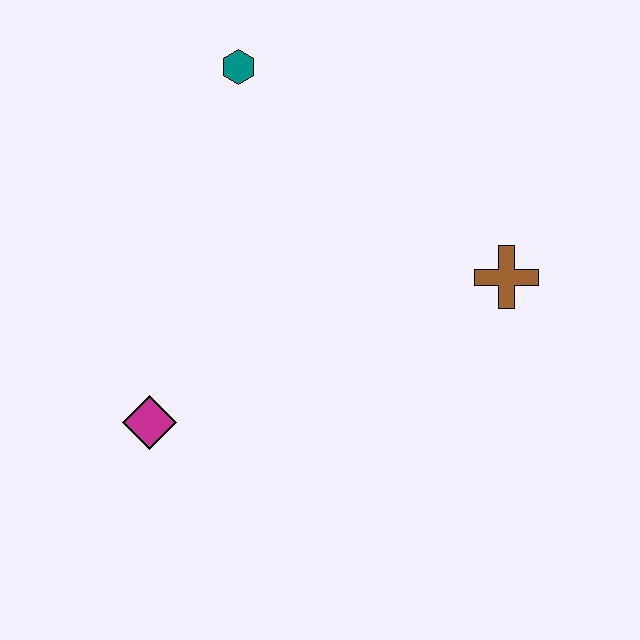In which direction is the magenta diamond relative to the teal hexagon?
The magenta diamond is below the teal hexagon.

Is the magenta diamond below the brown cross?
Yes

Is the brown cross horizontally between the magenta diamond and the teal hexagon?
No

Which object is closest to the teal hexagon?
The brown cross is closest to the teal hexagon.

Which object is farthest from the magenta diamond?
The brown cross is farthest from the magenta diamond.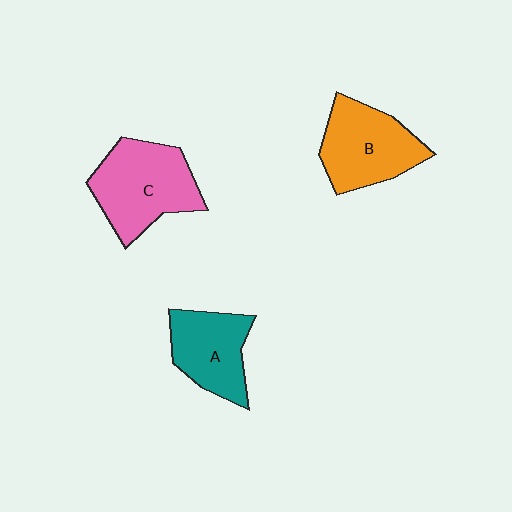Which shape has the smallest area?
Shape A (teal).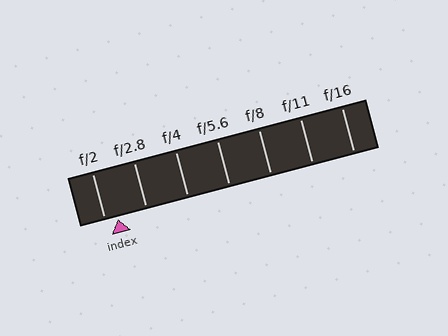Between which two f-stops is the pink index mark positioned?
The index mark is between f/2 and f/2.8.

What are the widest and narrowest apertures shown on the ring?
The widest aperture shown is f/2 and the narrowest is f/16.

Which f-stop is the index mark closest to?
The index mark is closest to f/2.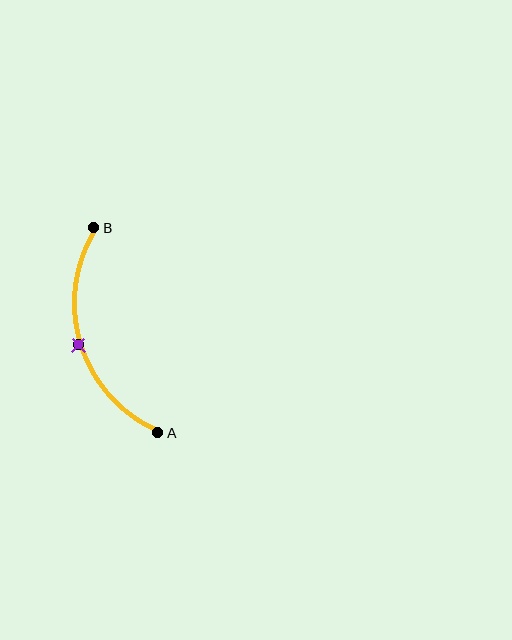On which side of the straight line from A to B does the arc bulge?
The arc bulges to the left of the straight line connecting A and B.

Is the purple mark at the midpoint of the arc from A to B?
Yes. The purple mark lies on the arc at equal arc-length from both A and B — it is the arc midpoint.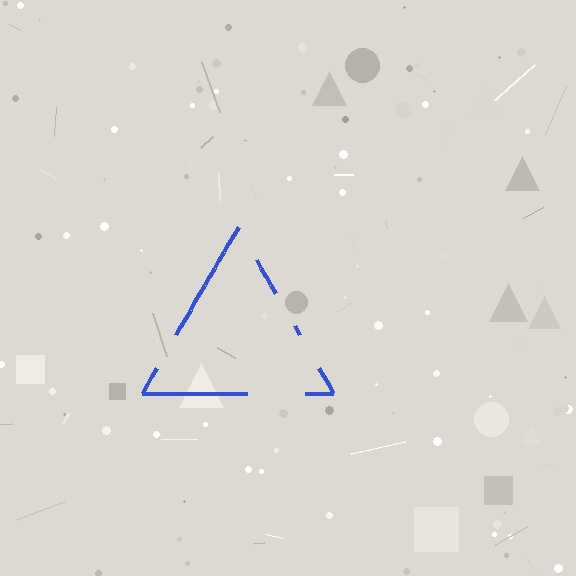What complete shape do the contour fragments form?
The contour fragments form a triangle.